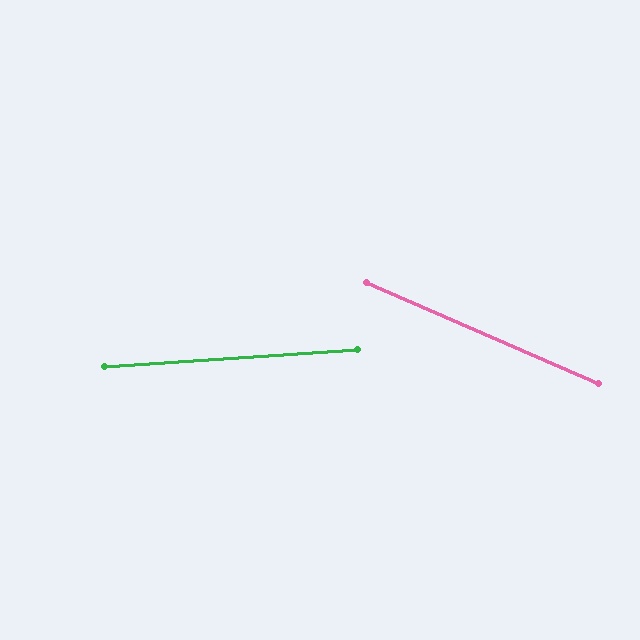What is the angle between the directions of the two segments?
Approximately 27 degrees.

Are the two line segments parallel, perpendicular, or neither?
Neither parallel nor perpendicular — they differ by about 27°.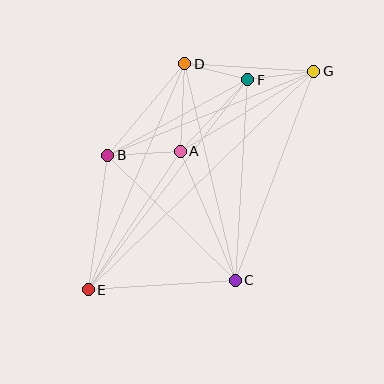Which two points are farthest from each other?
Points E and G are farthest from each other.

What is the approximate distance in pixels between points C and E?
The distance between C and E is approximately 147 pixels.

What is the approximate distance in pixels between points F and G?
The distance between F and G is approximately 66 pixels.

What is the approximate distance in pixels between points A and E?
The distance between A and E is approximately 166 pixels.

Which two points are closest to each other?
Points D and F are closest to each other.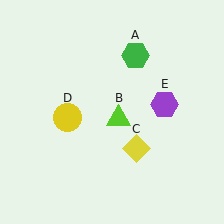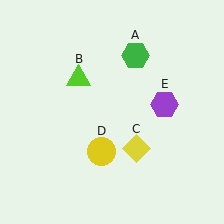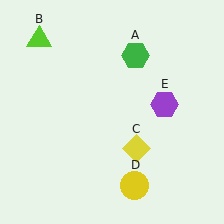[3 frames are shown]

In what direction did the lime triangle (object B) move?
The lime triangle (object B) moved up and to the left.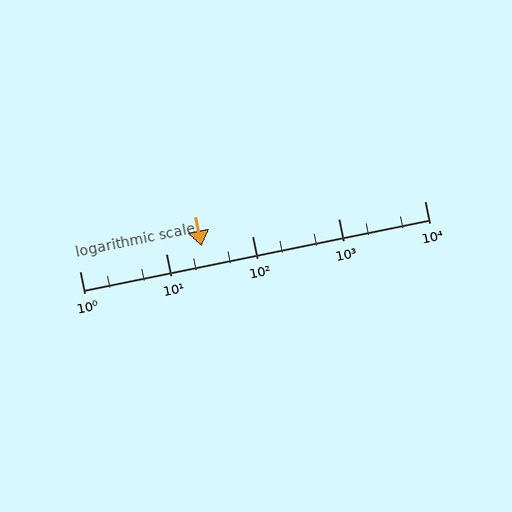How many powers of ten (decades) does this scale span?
The scale spans 4 decades, from 1 to 10000.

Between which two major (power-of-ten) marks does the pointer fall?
The pointer is between 10 and 100.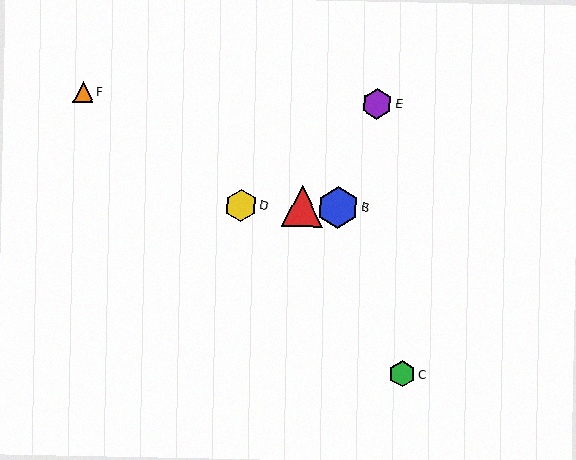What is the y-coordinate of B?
Object B is at y≈207.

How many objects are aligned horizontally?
3 objects (A, B, D) are aligned horizontally.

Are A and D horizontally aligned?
Yes, both are at y≈207.